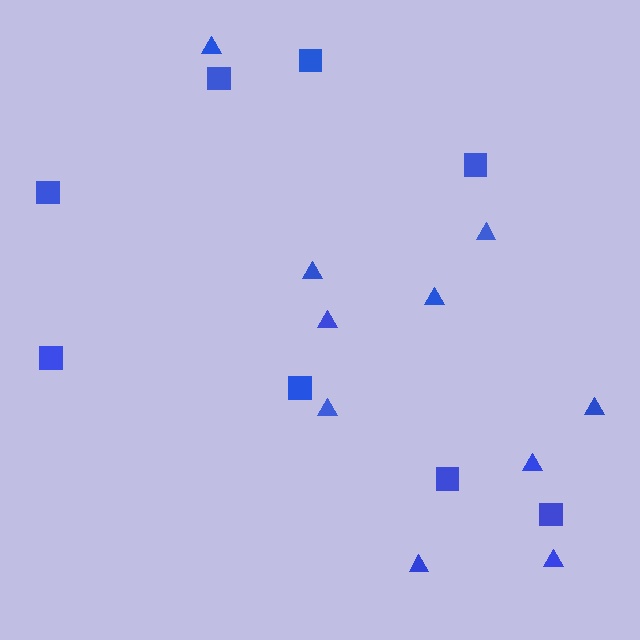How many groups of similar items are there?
There are 2 groups: one group of squares (8) and one group of triangles (10).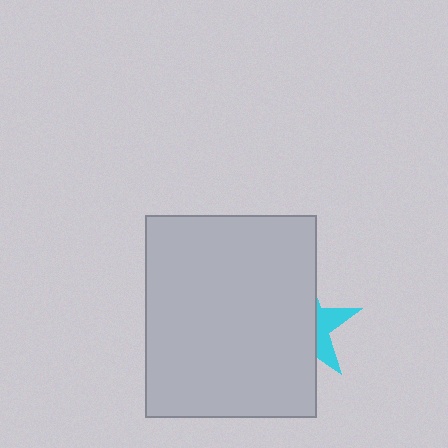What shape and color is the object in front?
The object in front is a light gray rectangle.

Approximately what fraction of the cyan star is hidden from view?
Roughly 69% of the cyan star is hidden behind the light gray rectangle.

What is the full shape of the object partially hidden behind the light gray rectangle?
The partially hidden object is a cyan star.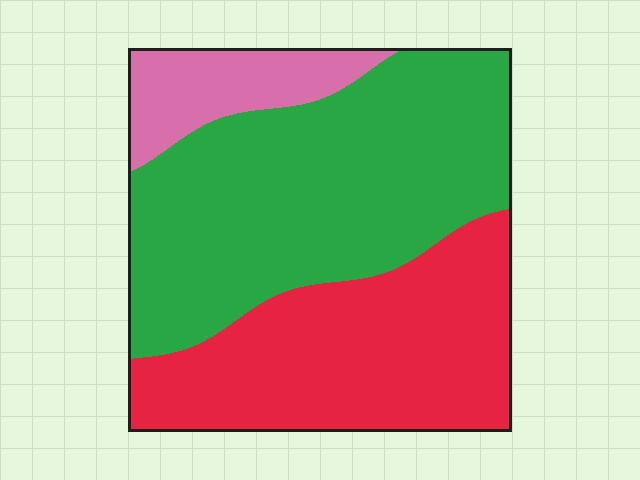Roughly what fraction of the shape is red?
Red takes up about three eighths (3/8) of the shape.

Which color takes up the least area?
Pink, at roughly 10%.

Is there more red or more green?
Green.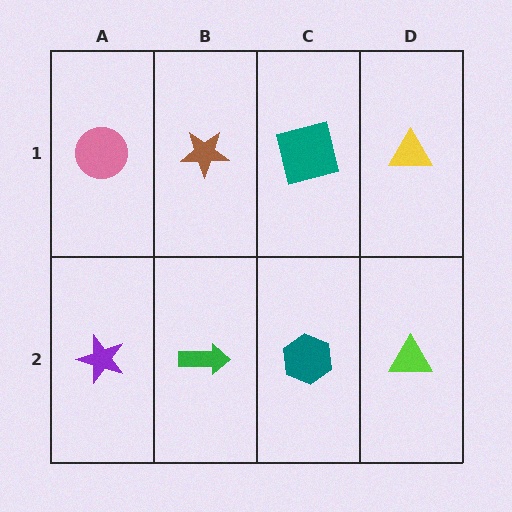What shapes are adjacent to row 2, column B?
A brown star (row 1, column B), a purple star (row 2, column A), a teal hexagon (row 2, column C).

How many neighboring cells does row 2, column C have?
3.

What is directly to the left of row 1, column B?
A pink circle.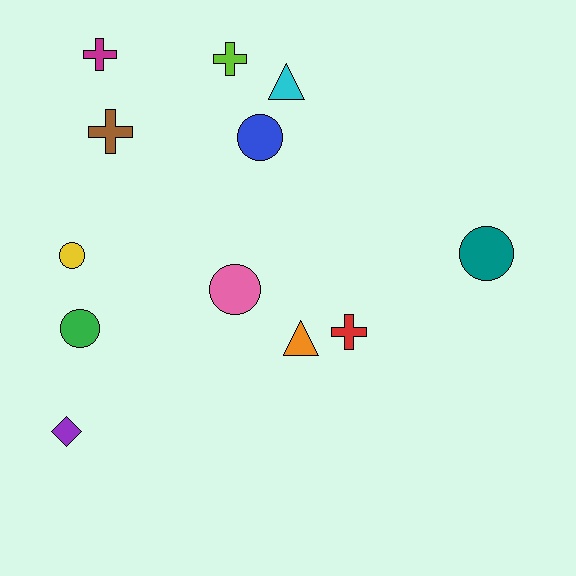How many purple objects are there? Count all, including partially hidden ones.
There is 1 purple object.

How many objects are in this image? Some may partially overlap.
There are 12 objects.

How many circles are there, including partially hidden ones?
There are 5 circles.